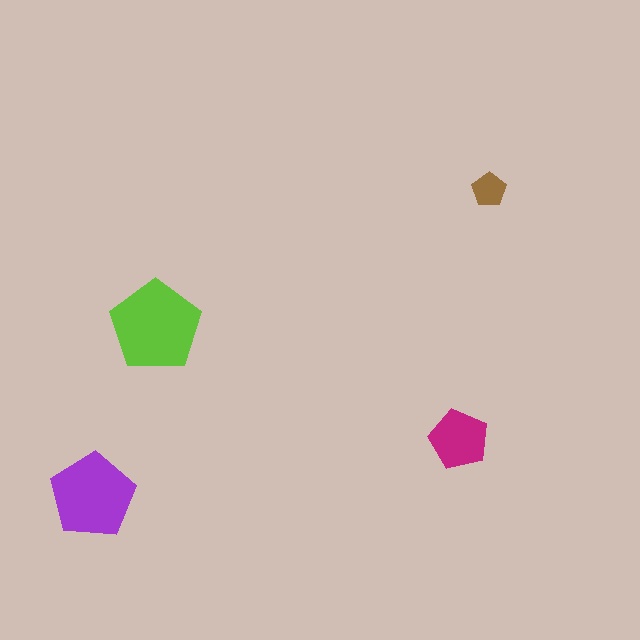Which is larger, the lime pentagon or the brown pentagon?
The lime one.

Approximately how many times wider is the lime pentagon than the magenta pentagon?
About 1.5 times wider.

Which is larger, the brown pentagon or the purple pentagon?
The purple one.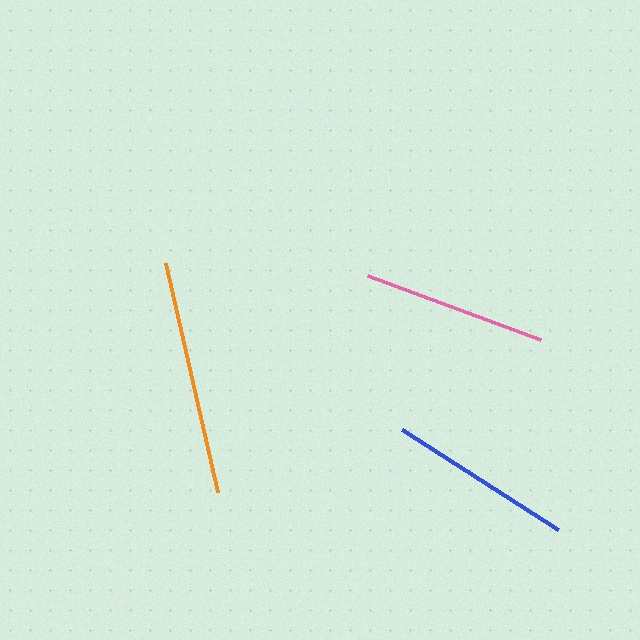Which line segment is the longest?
The orange line is the longest at approximately 236 pixels.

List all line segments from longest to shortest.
From longest to shortest: orange, blue, pink.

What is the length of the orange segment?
The orange segment is approximately 236 pixels long.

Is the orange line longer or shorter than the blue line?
The orange line is longer than the blue line.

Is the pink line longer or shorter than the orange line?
The orange line is longer than the pink line.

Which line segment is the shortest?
The pink line is the shortest at approximately 184 pixels.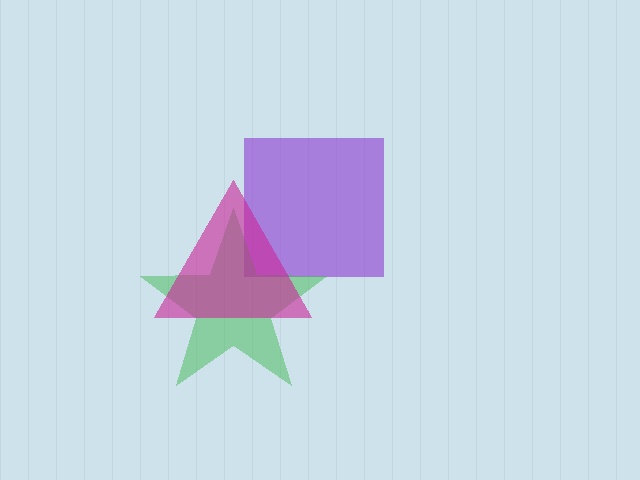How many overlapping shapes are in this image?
There are 3 overlapping shapes in the image.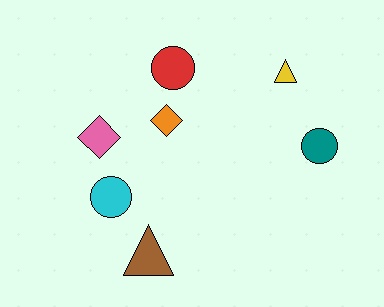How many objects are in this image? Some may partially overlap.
There are 7 objects.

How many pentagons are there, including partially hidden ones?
There are no pentagons.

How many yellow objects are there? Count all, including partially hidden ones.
There is 1 yellow object.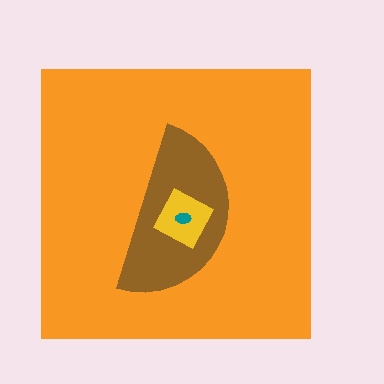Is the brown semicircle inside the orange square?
Yes.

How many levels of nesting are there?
4.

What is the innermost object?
The teal ellipse.